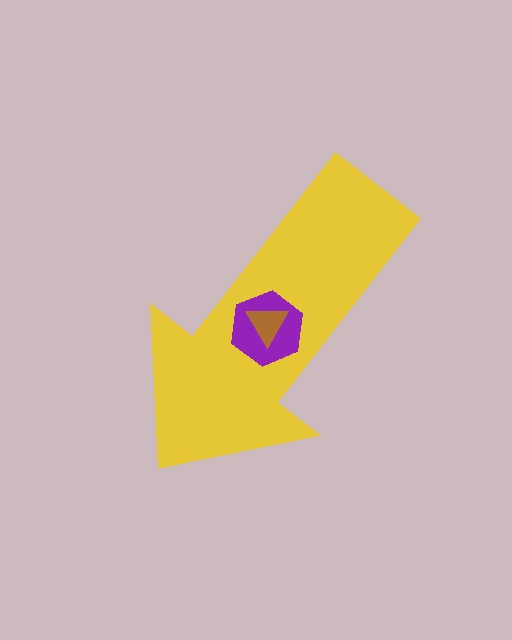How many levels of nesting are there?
3.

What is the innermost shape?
The brown triangle.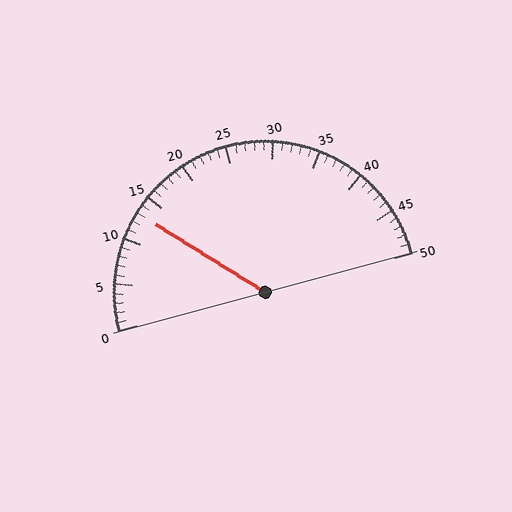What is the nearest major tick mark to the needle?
The nearest major tick mark is 15.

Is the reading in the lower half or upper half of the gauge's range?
The reading is in the lower half of the range (0 to 50).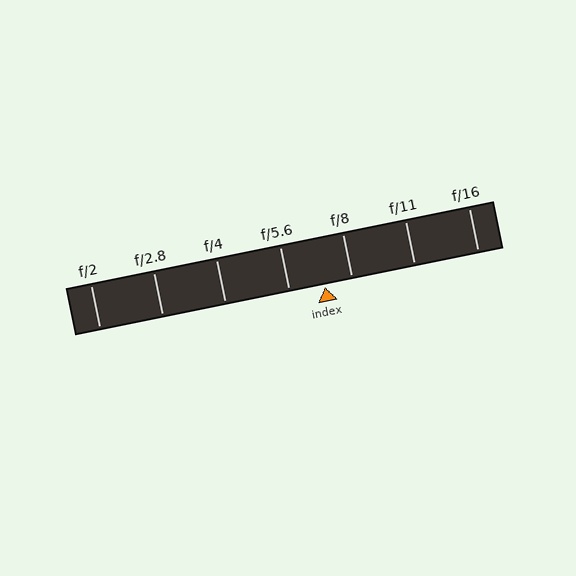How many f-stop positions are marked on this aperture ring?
There are 7 f-stop positions marked.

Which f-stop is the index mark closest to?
The index mark is closest to f/8.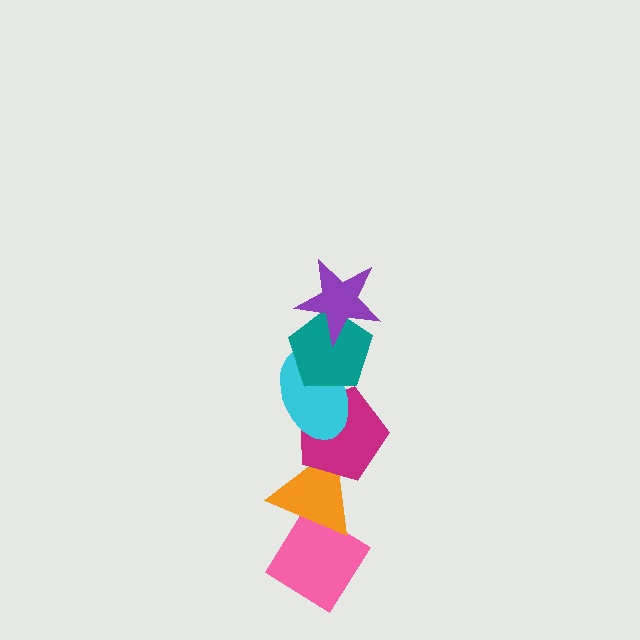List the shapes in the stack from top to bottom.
From top to bottom: the purple star, the teal pentagon, the cyan ellipse, the magenta pentagon, the orange triangle, the pink diamond.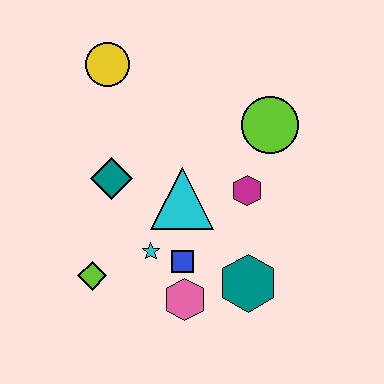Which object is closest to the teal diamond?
The cyan triangle is closest to the teal diamond.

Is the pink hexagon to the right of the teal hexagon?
No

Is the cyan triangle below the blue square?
No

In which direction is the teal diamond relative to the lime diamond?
The teal diamond is above the lime diamond.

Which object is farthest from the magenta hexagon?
The yellow circle is farthest from the magenta hexagon.